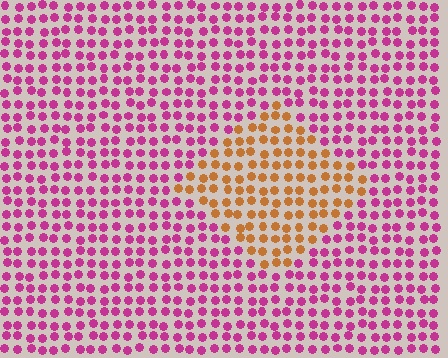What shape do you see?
I see a diamond.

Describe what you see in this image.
The image is filled with small magenta elements in a uniform arrangement. A diamond-shaped region is visible where the elements are tinted to a slightly different hue, forming a subtle color boundary.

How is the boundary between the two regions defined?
The boundary is defined purely by a slight shift in hue (about 68 degrees). Spacing, size, and orientation are identical on both sides.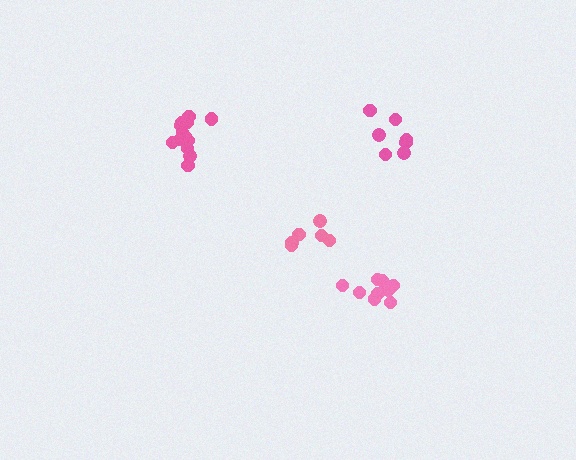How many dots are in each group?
Group 1: 7 dots, Group 2: 11 dots, Group 3: 13 dots, Group 4: 7 dots (38 total).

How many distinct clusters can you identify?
There are 4 distinct clusters.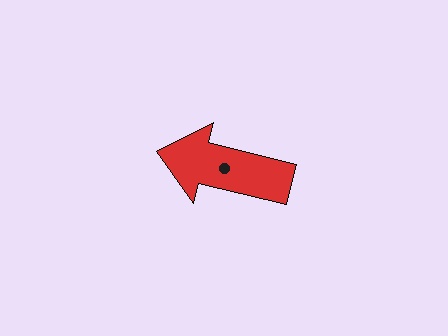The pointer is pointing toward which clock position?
Roughly 9 o'clock.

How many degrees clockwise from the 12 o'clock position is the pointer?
Approximately 284 degrees.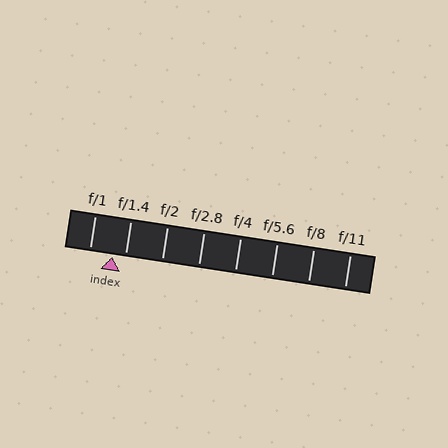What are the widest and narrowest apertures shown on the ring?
The widest aperture shown is f/1 and the narrowest is f/11.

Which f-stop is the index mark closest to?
The index mark is closest to f/1.4.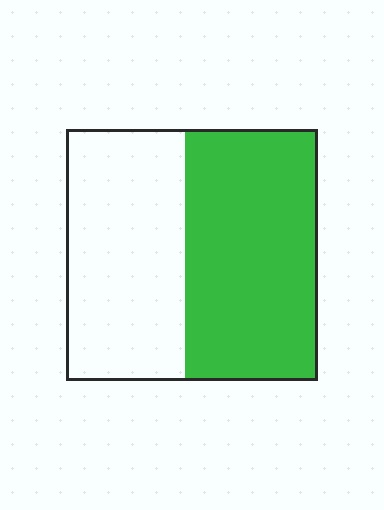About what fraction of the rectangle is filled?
About one half (1/2).